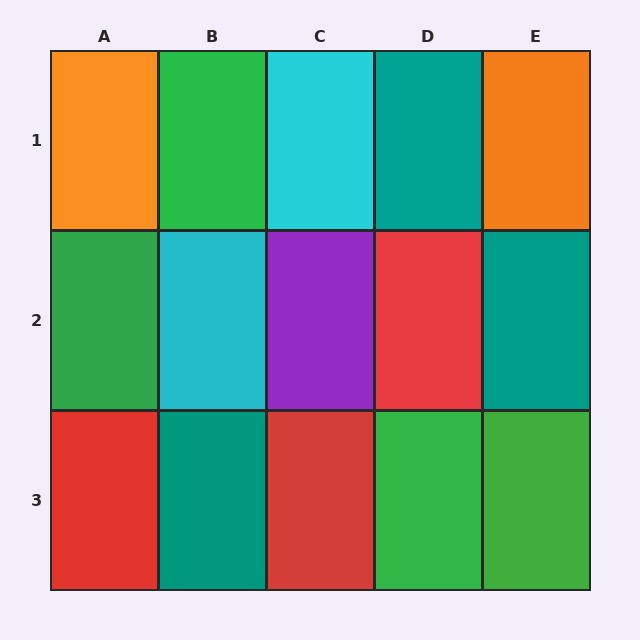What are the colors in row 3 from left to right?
Red, teal, red, green, green.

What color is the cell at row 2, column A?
Green.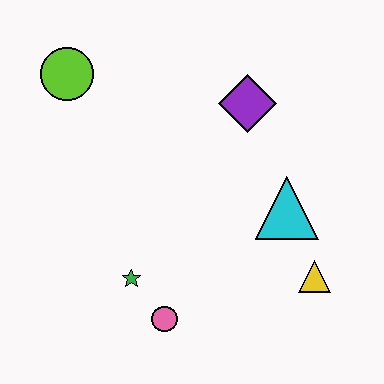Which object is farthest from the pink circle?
The lime circle is farthest from the pink circle.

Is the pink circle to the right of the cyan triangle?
No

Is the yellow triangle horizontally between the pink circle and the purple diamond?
No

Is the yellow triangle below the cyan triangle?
Yes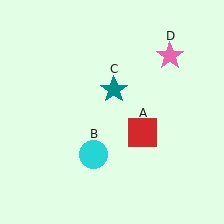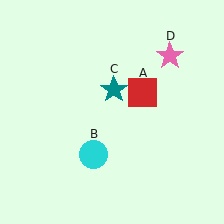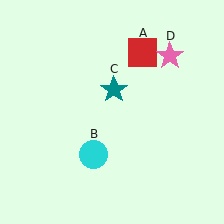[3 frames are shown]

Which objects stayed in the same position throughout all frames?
Cyan circle (object B) and teal star (object C) and pink star (object D) remained stationary.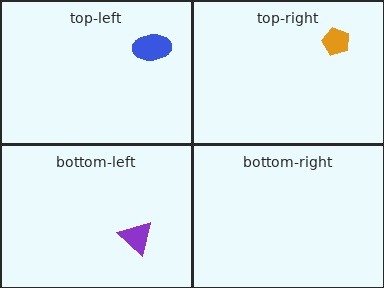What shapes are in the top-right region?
The orange pentagon.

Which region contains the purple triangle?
The bottom-left region.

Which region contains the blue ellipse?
The top-left region.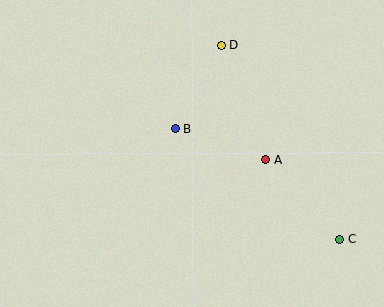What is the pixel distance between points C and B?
The distance between C and B is 199 pixels.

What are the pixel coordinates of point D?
Point D is at (221, 45).